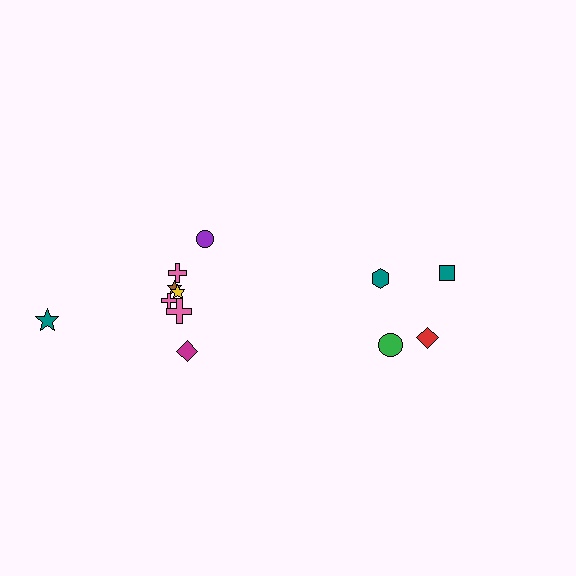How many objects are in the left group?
There are 8 objects.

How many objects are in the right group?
There are 4 objects.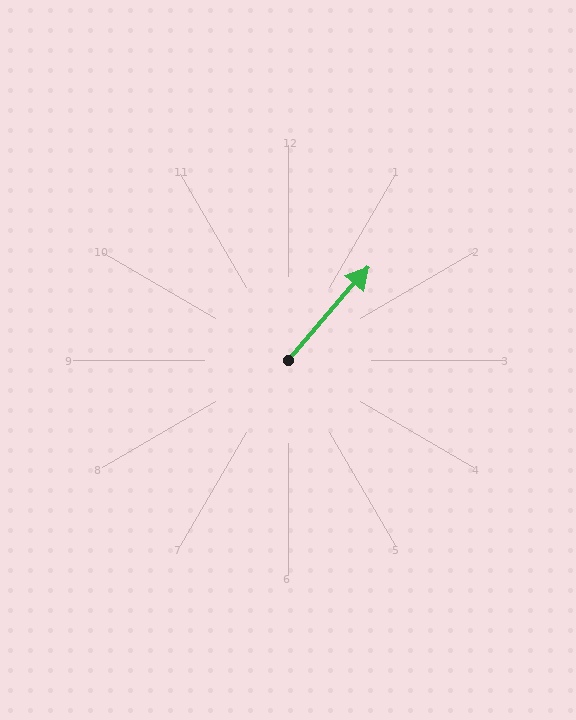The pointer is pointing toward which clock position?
Roughly 1 o'clock.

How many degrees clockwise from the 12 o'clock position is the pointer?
Approximately 41 degrees.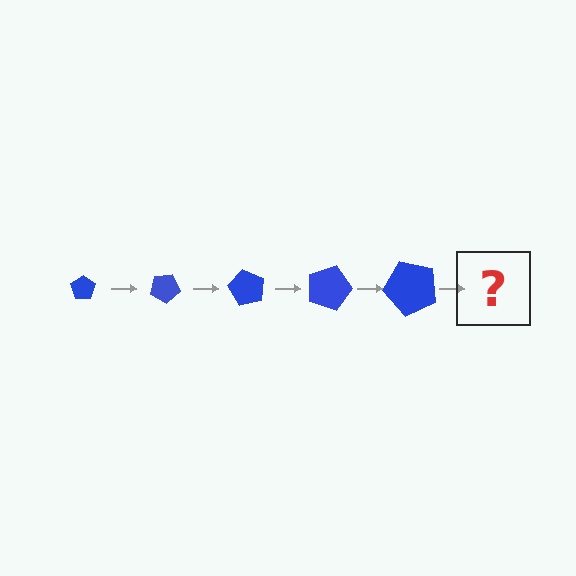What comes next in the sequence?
The next element should be a pentagon, larger than the previous one and rotated 150 degrees from the start.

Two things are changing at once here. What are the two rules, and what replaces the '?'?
The two rules are that the pentagon grows larger each step and it rotates 30 degrees each step. The '?' should be a pentagon, larger than the previous one and rotated 150 degrees from the start.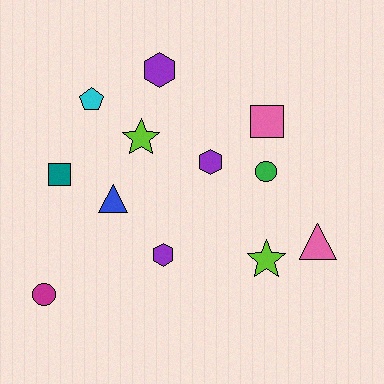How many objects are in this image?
There are 12 objects.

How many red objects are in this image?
There are no red objects.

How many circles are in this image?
There are 2 circles.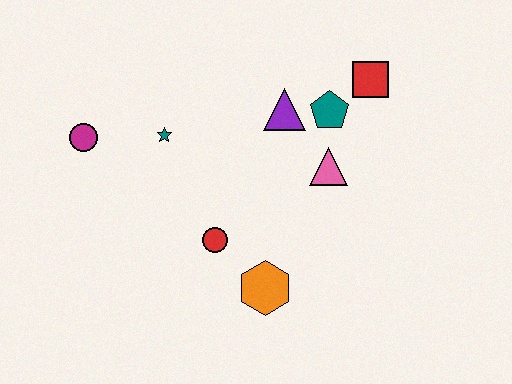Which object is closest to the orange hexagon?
The red circle is closest to the orange hexagon.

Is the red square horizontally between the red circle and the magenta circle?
No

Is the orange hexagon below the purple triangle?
Yes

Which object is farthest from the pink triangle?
The magenta circle is farthest from the pink triangle.